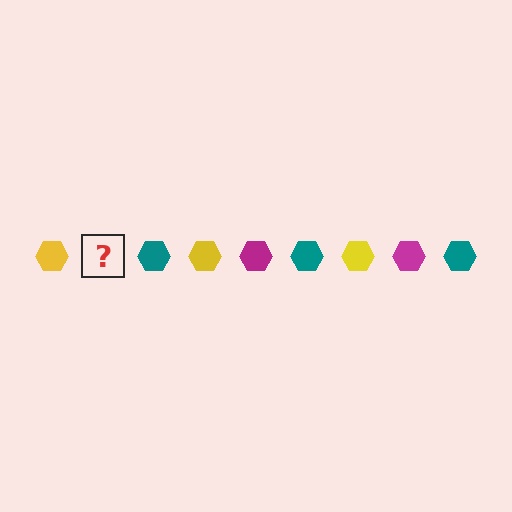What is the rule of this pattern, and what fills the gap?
The rule is that the pattern cycles through yellow, magenta, teal hexagons. The gap should be filled with a magenta hexagon.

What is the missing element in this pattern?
The missing element is a magenta hexagon.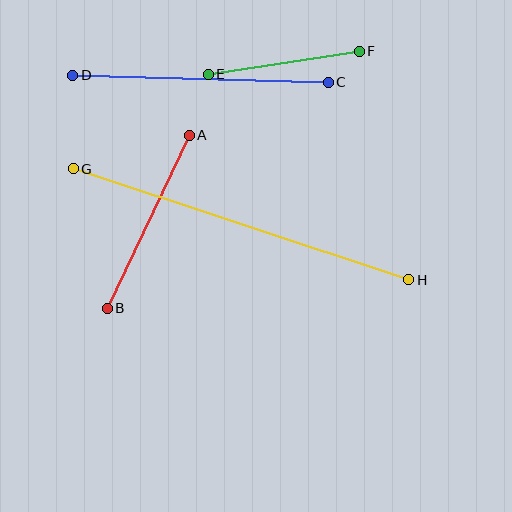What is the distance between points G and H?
The distance is approximately 353 pixels.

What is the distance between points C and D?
The distance is approximately 256 pixels.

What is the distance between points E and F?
The distance is approximately 153 pixels.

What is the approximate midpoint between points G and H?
The midpoint is at approximately (241, 224) pixels.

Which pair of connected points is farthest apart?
Points G and H are farthest apart.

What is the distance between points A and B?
The distance is approximately 191 pixels.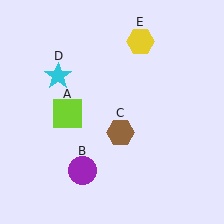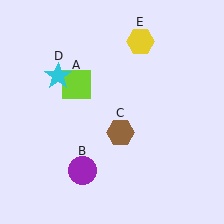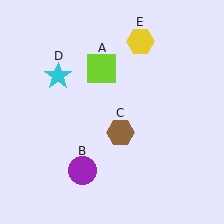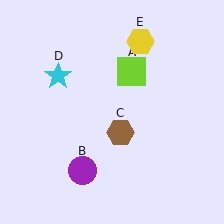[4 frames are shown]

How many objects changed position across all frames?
1 object changed position: lime square (object A).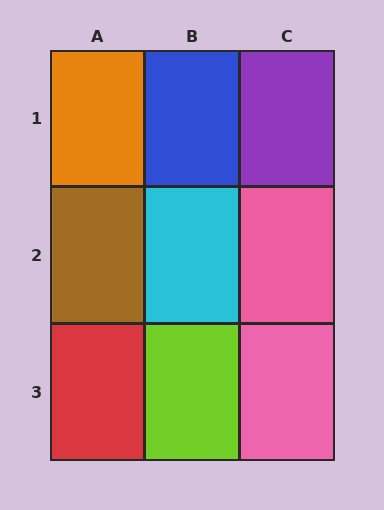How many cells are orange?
1 cell is orange.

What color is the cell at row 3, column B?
Lime.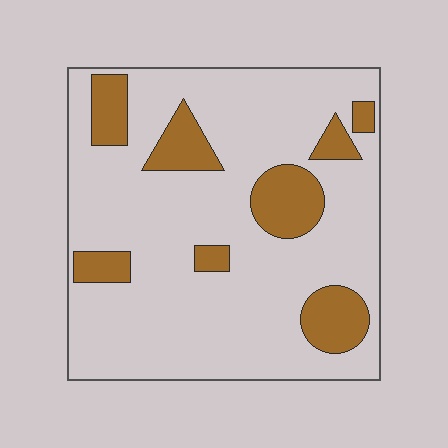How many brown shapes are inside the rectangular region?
8.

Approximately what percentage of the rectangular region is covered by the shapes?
Approximately 20%.